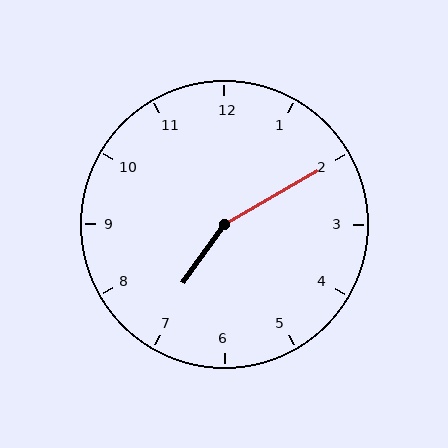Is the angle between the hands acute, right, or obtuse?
It is obtuse.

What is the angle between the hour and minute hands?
Approximately 155 degrees.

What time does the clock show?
7:10.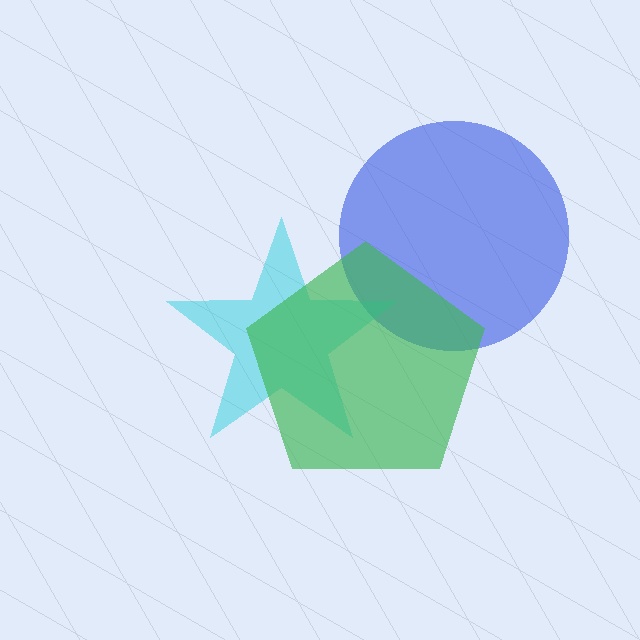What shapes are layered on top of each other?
The layered shapes are: a blue circle, a cyan star, a green pentagon.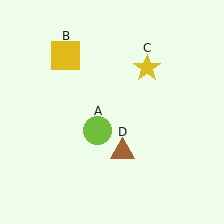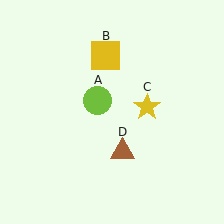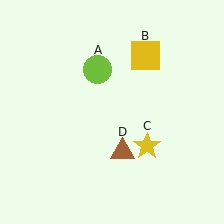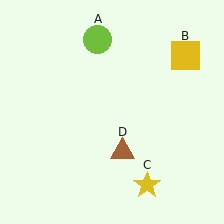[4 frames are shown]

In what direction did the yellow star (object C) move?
The yellow star (object C) moved down.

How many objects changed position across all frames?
3 objects changed position: lime circle (object A), yellow square (object B), yellow star (object C).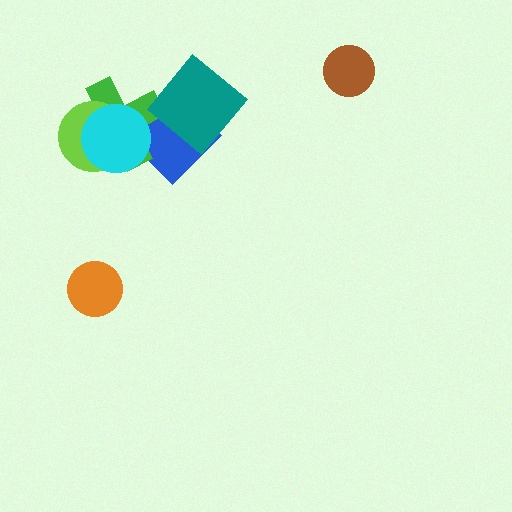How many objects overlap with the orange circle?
0 objects overlap with the orange circle.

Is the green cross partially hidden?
Yes, it is partially covered by another shape.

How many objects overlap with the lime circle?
2 objects overlap with the lime circle.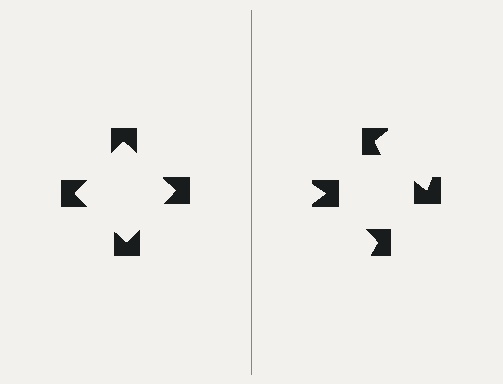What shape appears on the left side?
An illusory square.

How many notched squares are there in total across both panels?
8 — 4 on each side.